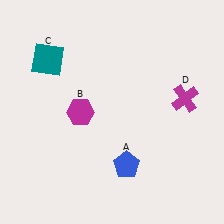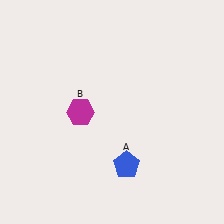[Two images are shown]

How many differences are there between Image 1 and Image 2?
There are 2 differences between the two images.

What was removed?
The magenta cross (D), the teal square (C) were removed in Image 2.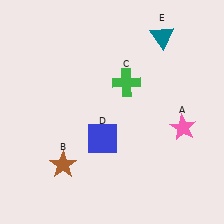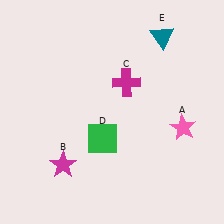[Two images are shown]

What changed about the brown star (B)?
In Image 1, B is brown. In Image 2, it changed to magenta.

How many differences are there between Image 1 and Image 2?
There are 3 differences between the two images.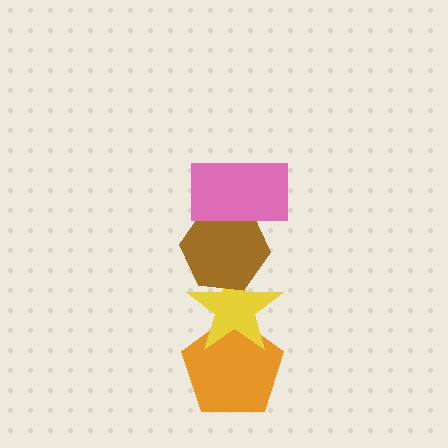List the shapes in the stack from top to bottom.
From top to bottom: the pink rectangle, the brown hexagon, the yellow star, the orange pentagon.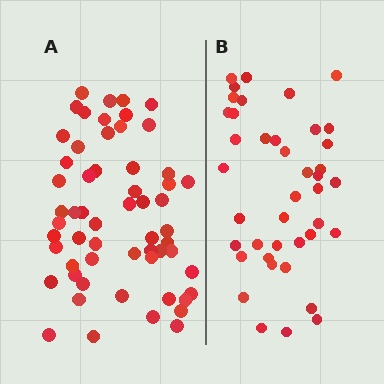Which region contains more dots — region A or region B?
Region A (the left region) has more dots.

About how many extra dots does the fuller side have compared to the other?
Region A has approximately 15 more dots than region B.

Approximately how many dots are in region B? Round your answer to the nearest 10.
About 40 dots. (The exact count is 41, which rounds to 40.)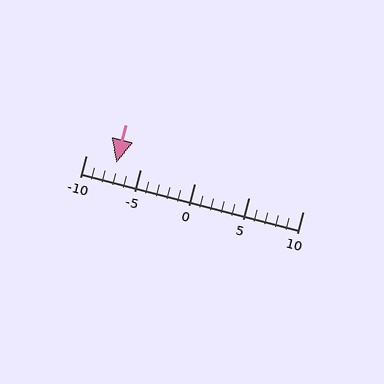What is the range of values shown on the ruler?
The ruler shows values from -10 to 10.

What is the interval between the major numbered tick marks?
The major tick marks are spaced 5 units apart.